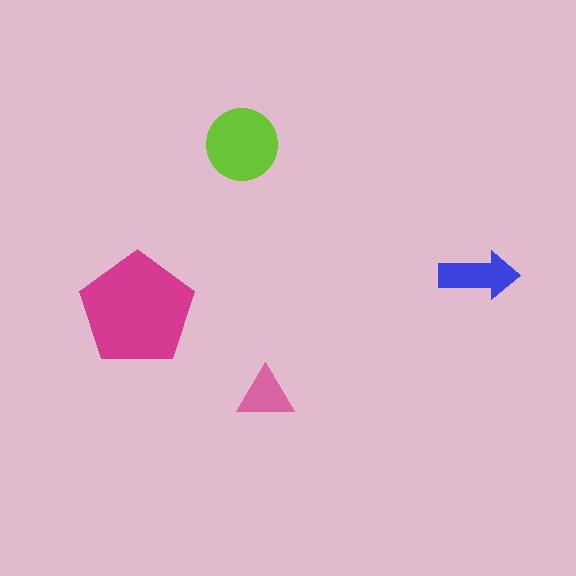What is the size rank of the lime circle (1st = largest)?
2nd.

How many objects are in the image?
There are 4 objects in the image.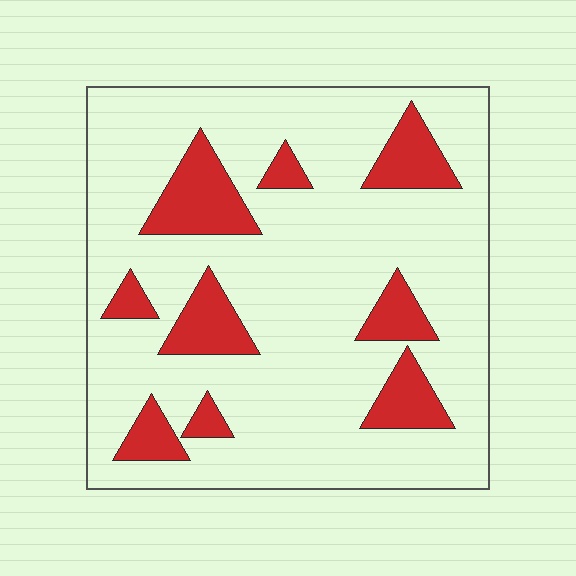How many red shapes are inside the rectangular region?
9.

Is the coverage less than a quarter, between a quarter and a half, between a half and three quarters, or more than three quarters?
Less than a quarter.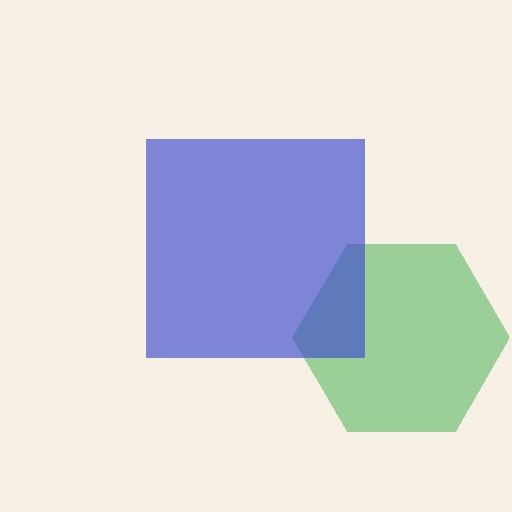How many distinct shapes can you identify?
There are 2 distinct shapes: a green hexagon, a blue square.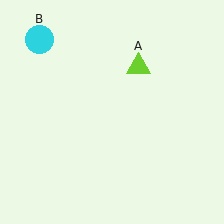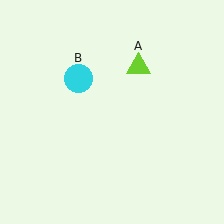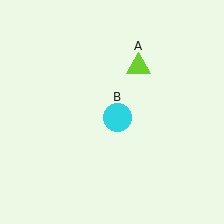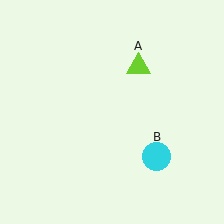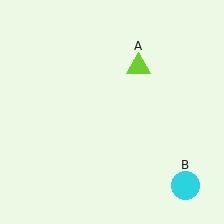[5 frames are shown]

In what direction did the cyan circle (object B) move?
The cyan circle (object B) moved down and to the right.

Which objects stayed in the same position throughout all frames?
Lime triangle (object A) remained stationary.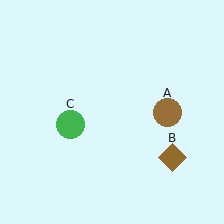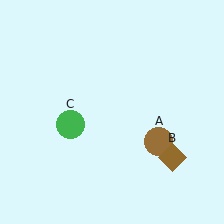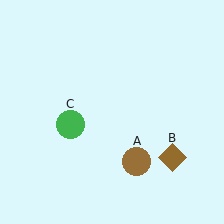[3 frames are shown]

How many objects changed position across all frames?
1 object changed position: brown circle (object A).